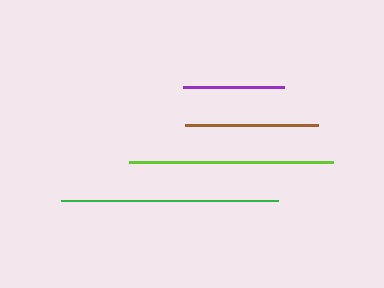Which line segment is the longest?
The green line is the longest at approximately 217 pixels.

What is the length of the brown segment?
The brown segment is approximately 133 pixels long.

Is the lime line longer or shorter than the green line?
The green line is longer than the lime line.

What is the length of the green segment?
The green segment is approximately 217 pixels long.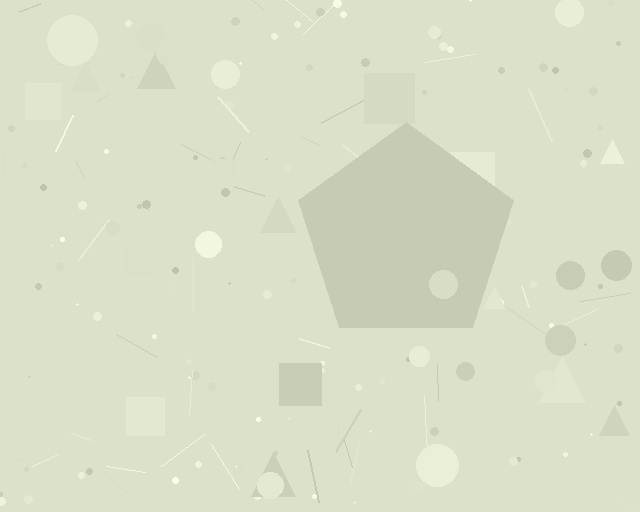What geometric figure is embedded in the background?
A pentagon is embedded in the background.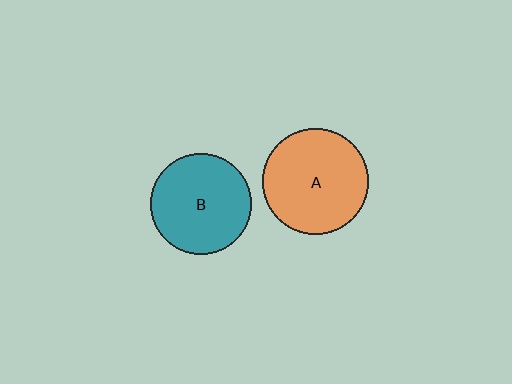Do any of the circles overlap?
No, none of the circles overlap.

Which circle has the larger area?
Circle A (orange).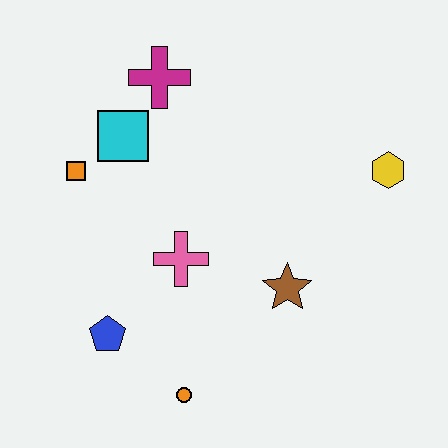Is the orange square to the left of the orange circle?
Yes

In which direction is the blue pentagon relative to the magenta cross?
The blue pentagon is below the magenta cross.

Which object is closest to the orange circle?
The blue pentagon is closest to the orange circle.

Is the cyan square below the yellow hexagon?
No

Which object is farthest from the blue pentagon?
The yellow hexagon is farthest from the blue pentagon.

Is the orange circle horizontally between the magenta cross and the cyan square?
No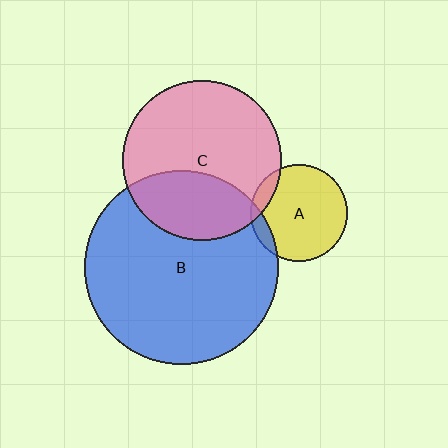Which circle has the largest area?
Circle B (blue).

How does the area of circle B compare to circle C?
Approximately 1.5 times.